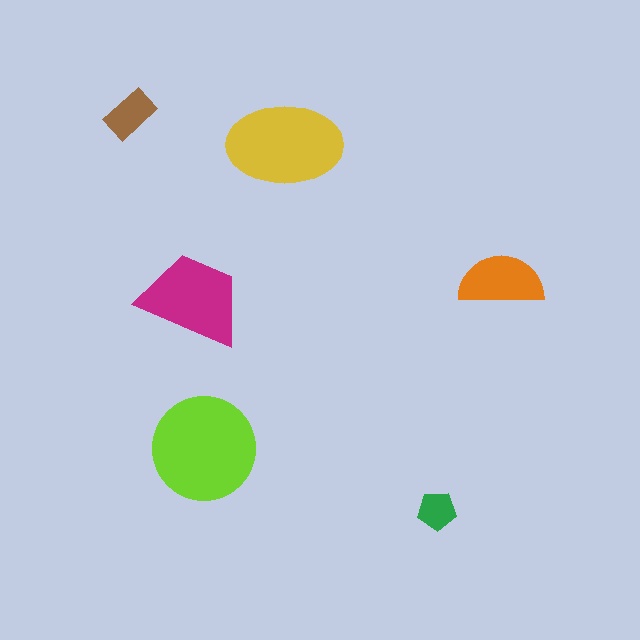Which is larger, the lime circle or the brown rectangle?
The lime circle.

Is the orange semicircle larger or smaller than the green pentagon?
Larger.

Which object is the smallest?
The green pentagon.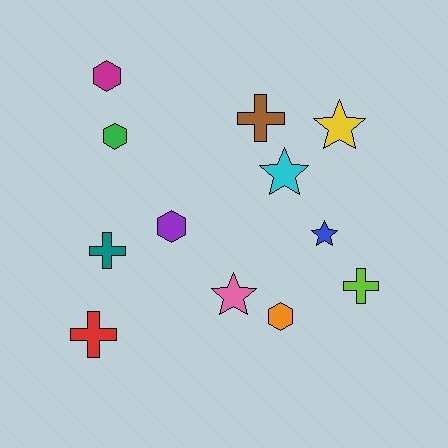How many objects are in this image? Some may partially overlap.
There are 12 objects.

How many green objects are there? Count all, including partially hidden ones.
There is 1 green object.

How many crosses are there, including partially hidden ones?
There are 4 crosses.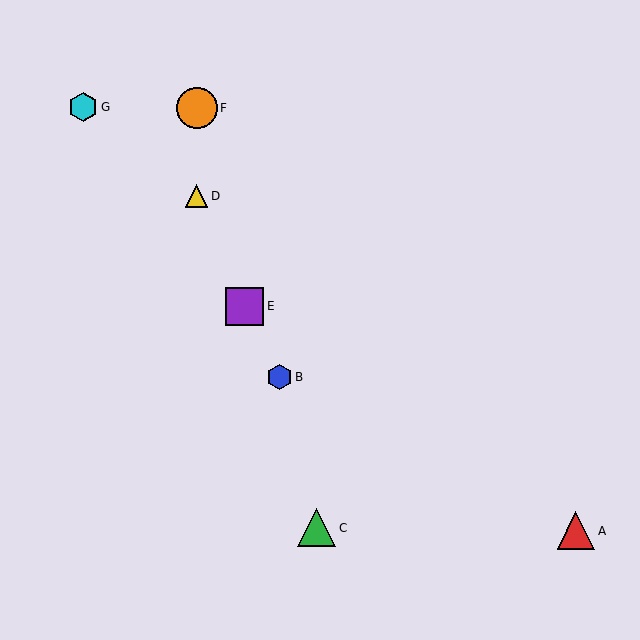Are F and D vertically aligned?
Yes, both are at x≈197.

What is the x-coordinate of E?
Object E is at x≈245.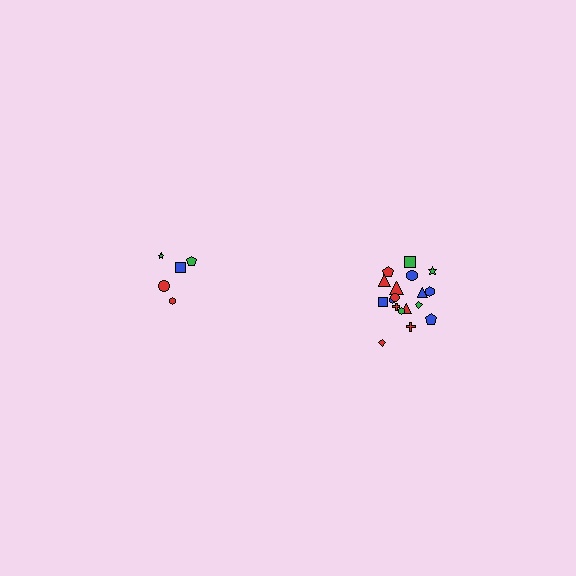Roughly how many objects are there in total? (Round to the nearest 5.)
Roughly 25 objects in total.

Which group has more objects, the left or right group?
The right group.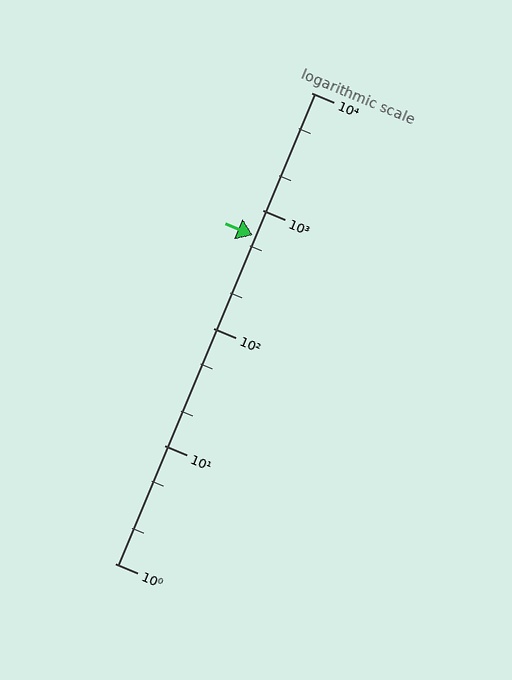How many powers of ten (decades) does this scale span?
The scale spans 4 decades, from 1 to 10000.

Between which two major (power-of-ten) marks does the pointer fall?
The pointer is between 100 and 1000.